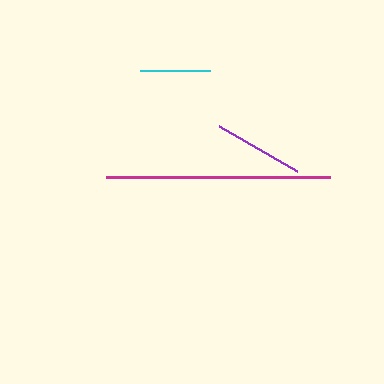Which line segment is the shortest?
The cyan line is the shortest at approximately 70 pixels.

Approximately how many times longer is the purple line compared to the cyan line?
The purple line is approximately 1.3 times the length of the cyan line.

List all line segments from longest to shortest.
From longest to shortest: magenta, purple, cyan.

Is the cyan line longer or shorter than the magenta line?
The magenta line is longer than the cyan line.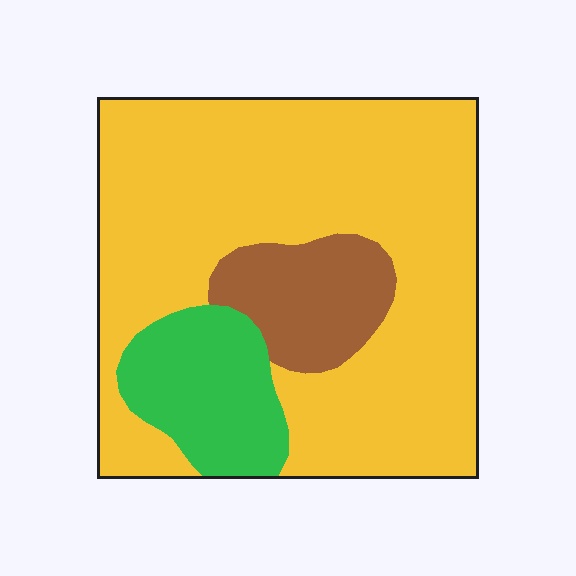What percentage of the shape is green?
Green covers roughly 15% of the shape.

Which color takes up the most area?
Yellow, at roughly 75%.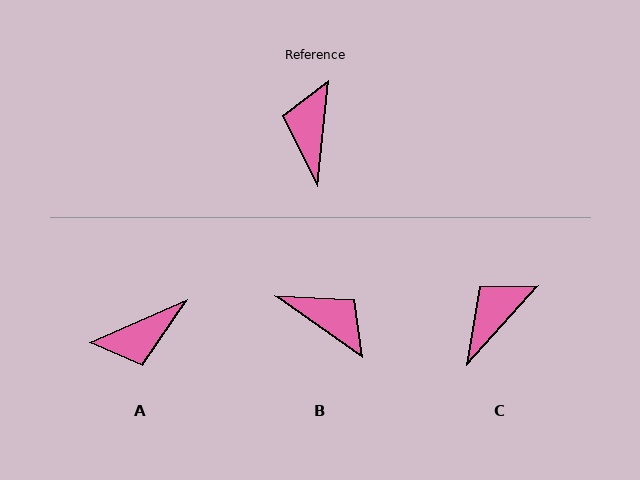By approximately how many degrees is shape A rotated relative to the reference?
Approximately 119 degrees counter-clockwise.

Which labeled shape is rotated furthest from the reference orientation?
A, about 119 degrees away.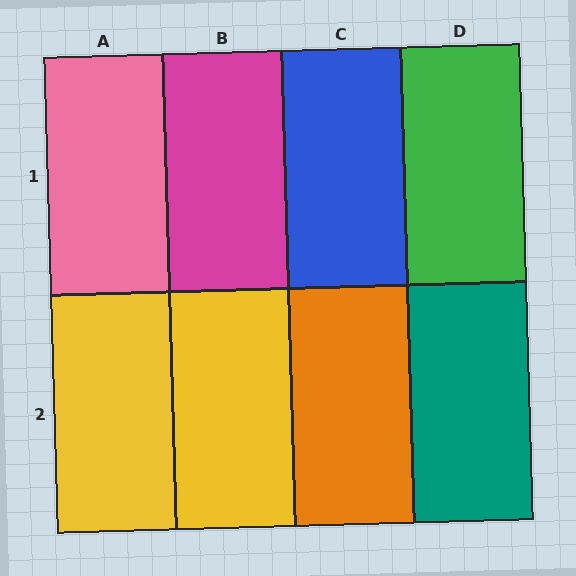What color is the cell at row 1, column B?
Magenta.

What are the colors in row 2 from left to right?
Yellow, yellow, orange, teal.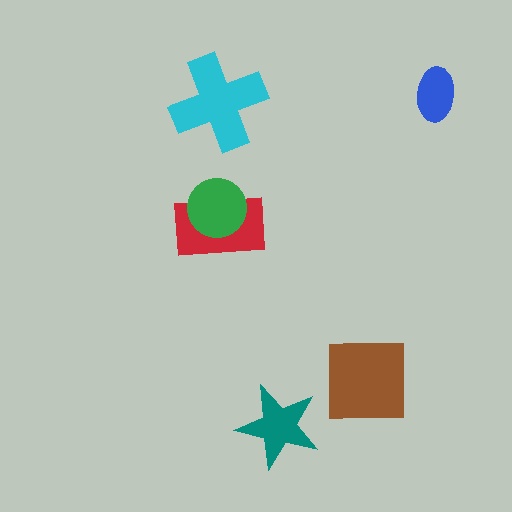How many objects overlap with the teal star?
0 objects overlap with the teal star.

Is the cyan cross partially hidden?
No, no other shape covers it.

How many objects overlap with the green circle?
1 object overlaps with the green circle.